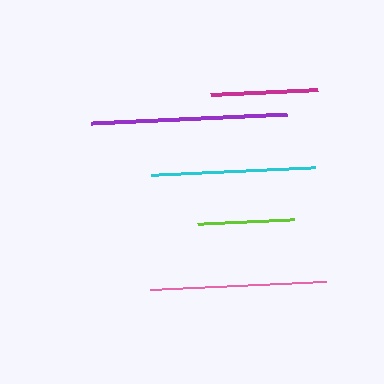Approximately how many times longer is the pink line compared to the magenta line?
The pink line is approximately 1.6 times the length of the magenta line.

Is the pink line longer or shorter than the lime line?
The pink line is longer than the lime line.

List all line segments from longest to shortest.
From longest to shortest: purple, pink, cyan, magenta, lime.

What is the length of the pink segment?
The pink segment is approximately 177 pixels long.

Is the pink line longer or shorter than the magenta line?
The pink line is longer than the magenta line.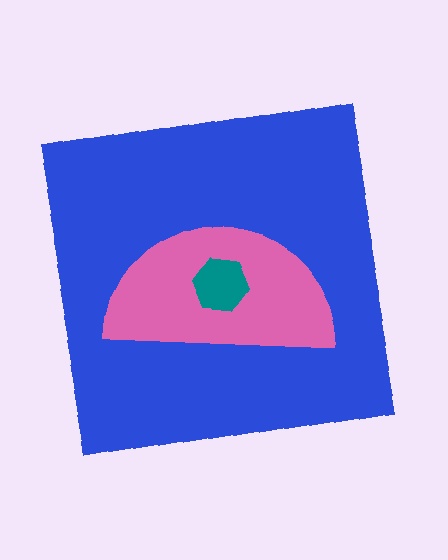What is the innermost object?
The teal hexagon.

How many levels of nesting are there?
3.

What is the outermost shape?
The blue square.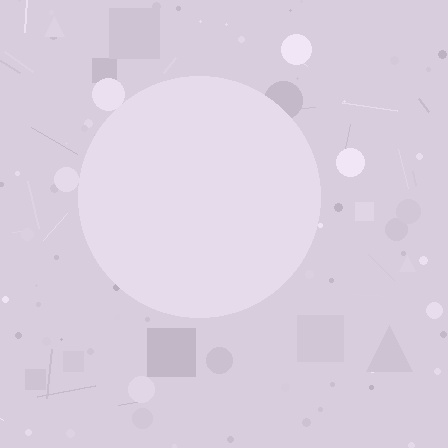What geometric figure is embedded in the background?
A circle is embedded in the background.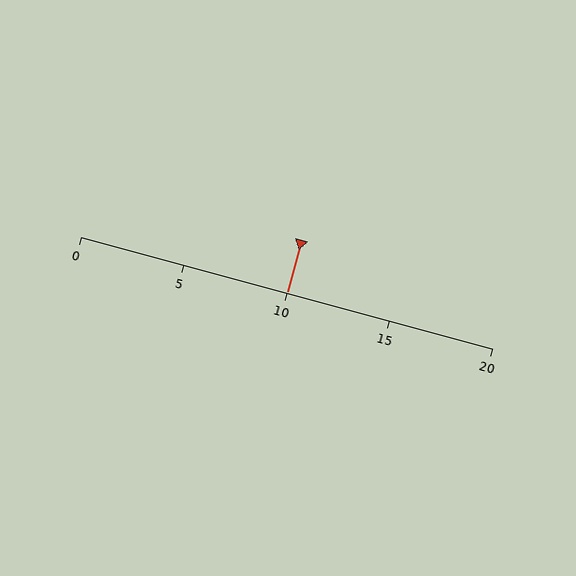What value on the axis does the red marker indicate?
The marker indicates approximately 10.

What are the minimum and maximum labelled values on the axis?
The axis runs from 0 to 20.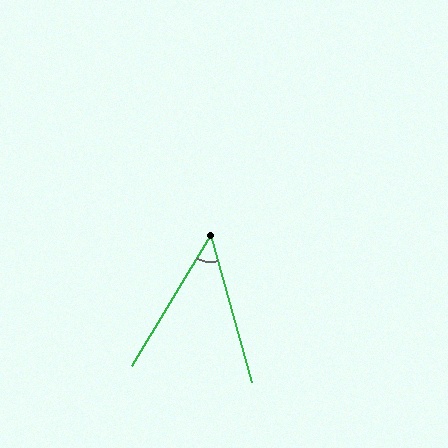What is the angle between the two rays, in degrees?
Approximately 47 degrees.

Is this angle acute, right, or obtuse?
It is acute.